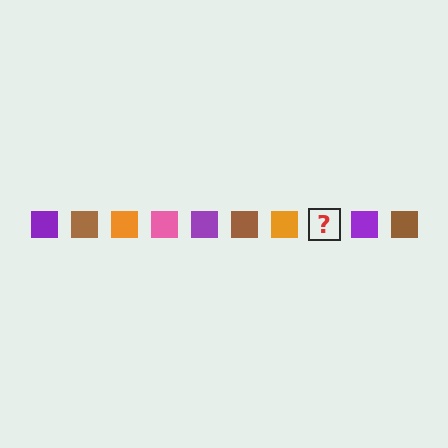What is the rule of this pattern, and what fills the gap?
The rule is that the pattern cycles through purple, brown, orange, pink squares. The gap should be filled with a pink square.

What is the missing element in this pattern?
The missing element is a pink square.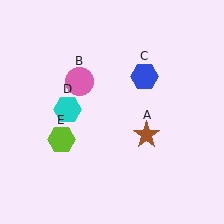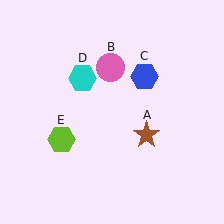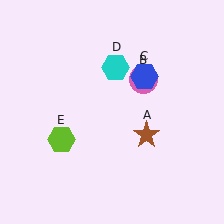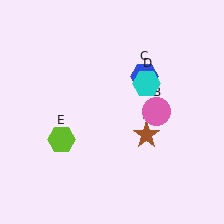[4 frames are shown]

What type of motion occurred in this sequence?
The pink circle (object B), cyan hexagon (object D) rotated clockwise around the center of the scene.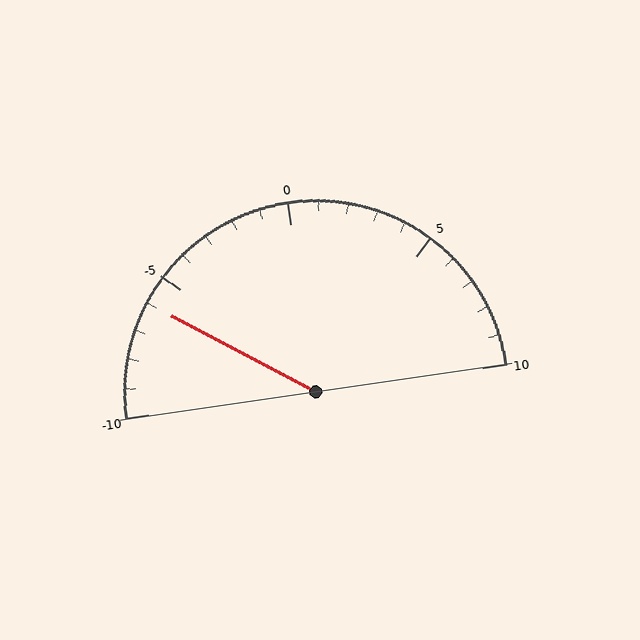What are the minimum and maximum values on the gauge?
The gauge ranges from -10 to 10.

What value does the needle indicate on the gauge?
The needle indicates approximately -6.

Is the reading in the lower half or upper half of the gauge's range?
The reading is in the lower half of the range (-10 to 10).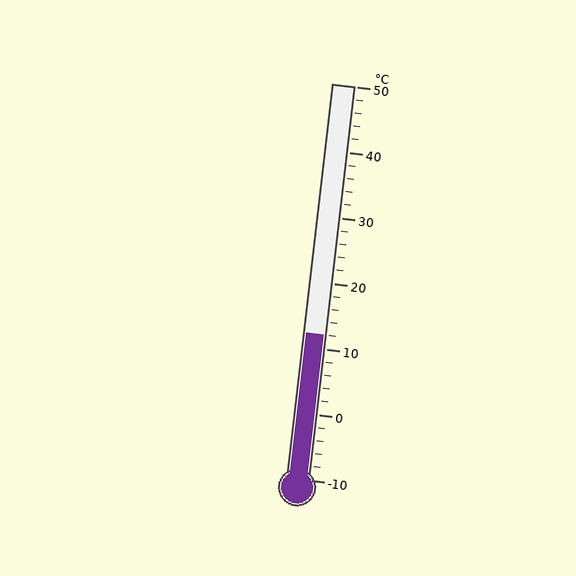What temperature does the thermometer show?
The thermometer shows approximately 12°C.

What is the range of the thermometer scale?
The thermometer scale ranges from -10°C to 50°C.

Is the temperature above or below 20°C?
The temperature is below 20°C.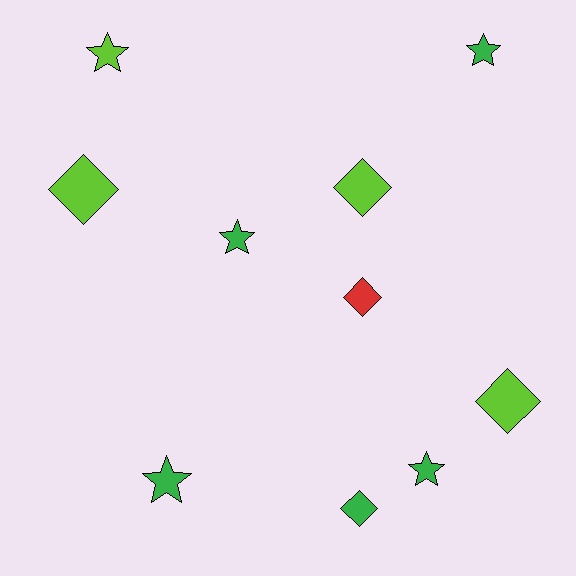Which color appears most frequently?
Green, with 5 objects.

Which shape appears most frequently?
Star, with 5 objects.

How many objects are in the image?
There are 10 objects.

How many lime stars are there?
There is 1 lime star.